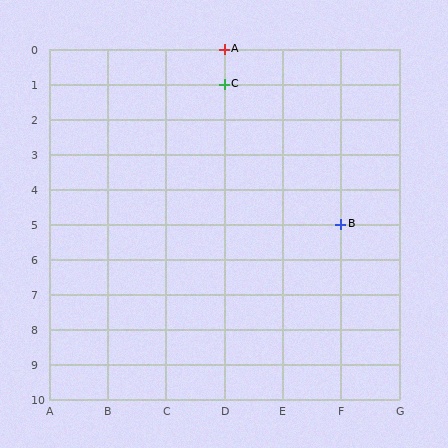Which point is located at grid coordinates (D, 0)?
Point A is at (D, 0).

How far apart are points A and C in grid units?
Points A and C are 1 row apart.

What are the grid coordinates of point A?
Point A is at grid coordinates (D, 0).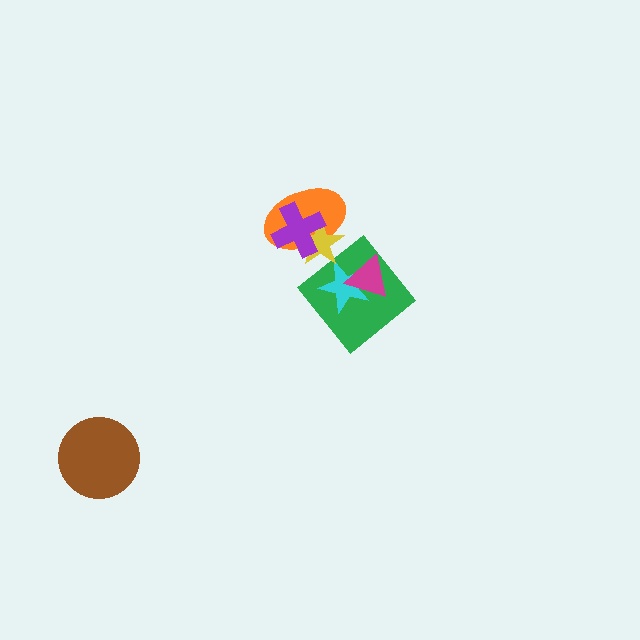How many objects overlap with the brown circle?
0 objects overlap with the brown circle.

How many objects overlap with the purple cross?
2 objects overlap with the purple cross.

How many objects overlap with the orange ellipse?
2 objects overlap with the orange ellipse.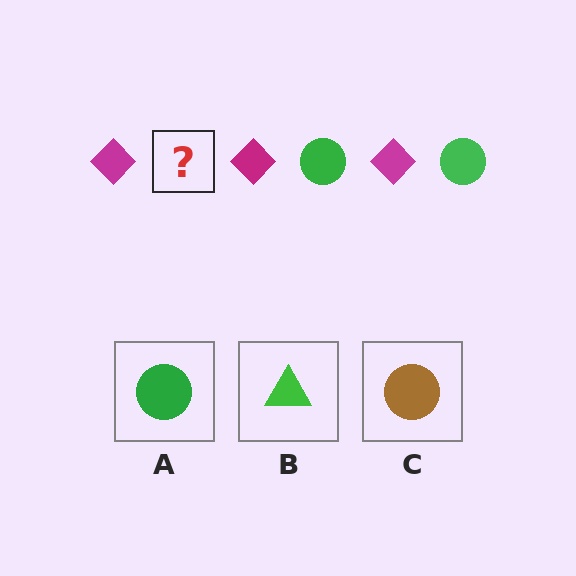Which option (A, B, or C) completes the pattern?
A.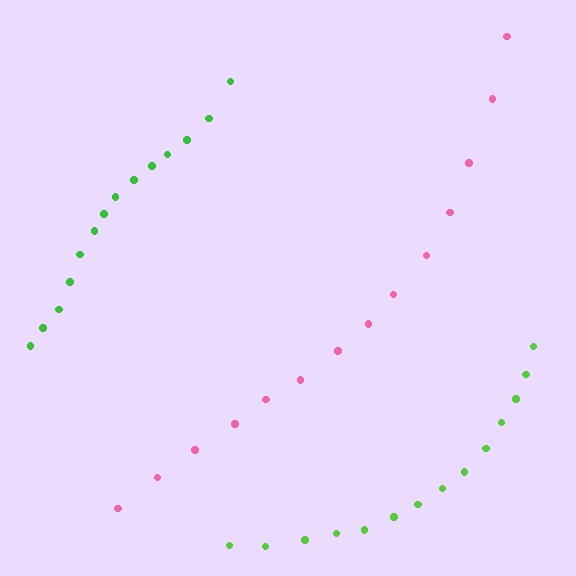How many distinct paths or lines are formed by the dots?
There are 3 distinct paths.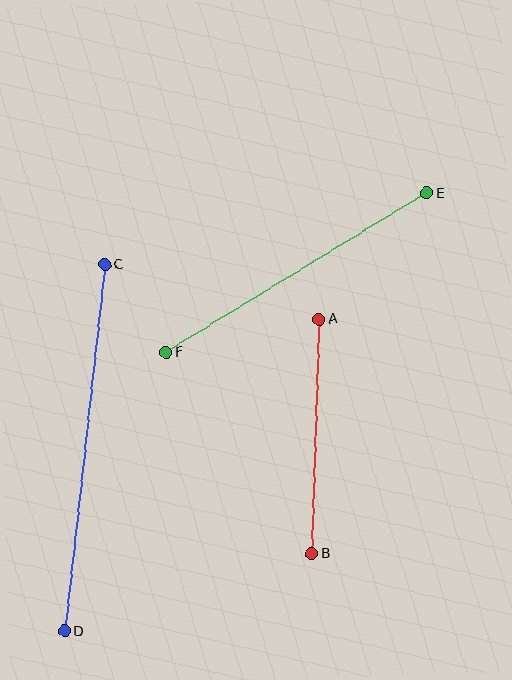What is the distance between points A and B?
The distance is approximately 234 pixels.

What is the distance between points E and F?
The distance is approximately 306 pixels.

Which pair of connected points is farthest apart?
Points C and D are farthest apart.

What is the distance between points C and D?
The distance is approximately 369 pixels.